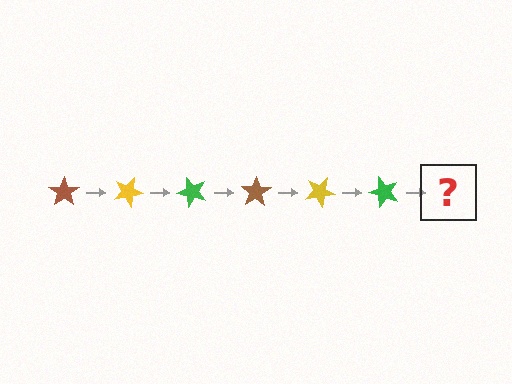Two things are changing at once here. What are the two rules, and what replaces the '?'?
The two rules are that it rotates 25 degrees each step and the color cycles through brown, yellow, and green. The '?' should be a brown star, rotated 150 degrees from the start.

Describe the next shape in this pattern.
It should be a brown star, rotated 150 degrees from the start.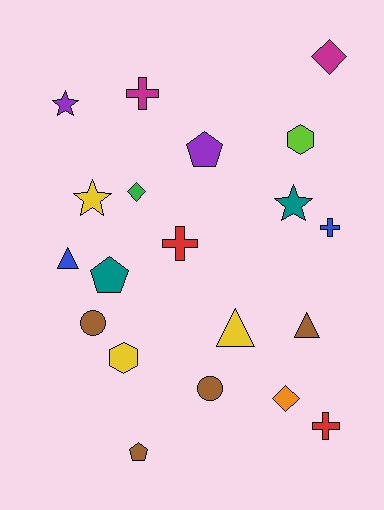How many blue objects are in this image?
There are 2 blue objects.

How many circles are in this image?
There are 2 circles.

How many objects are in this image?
There are 20 objects.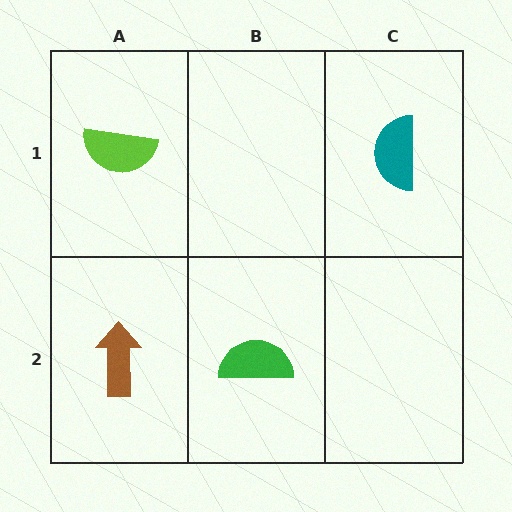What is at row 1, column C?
A teal semicircle.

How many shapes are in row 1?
2 shapes.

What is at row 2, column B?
A green semicircle.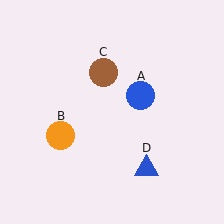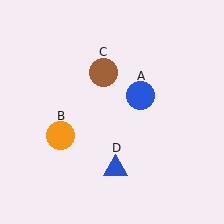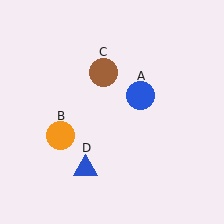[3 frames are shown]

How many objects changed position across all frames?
1 object changed position: blue triangle (object D).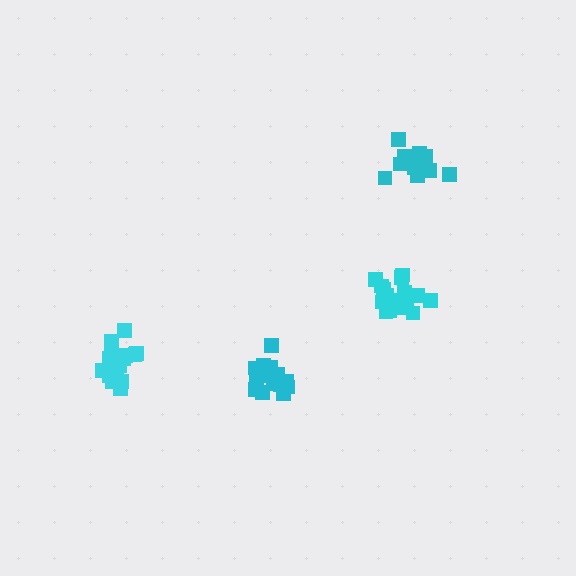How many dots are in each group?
Group 1: 15 dots, Group 2: 15 dots, Group 3: 20 dots, Group 4: 15 dots (65 total).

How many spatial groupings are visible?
There are 4 spatial groupings.